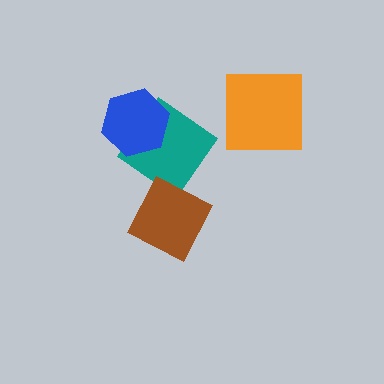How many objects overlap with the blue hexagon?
1 object overlaps with the blue hexagon.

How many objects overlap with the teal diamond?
2 objects overlap with the teal diamond.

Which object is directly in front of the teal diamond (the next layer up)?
The blue hexagon is directly in front of the teal diamond.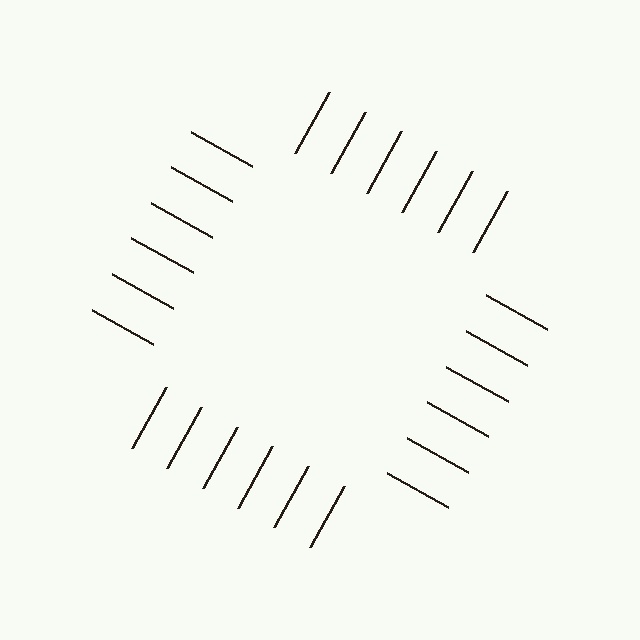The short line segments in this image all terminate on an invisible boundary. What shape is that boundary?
An illusory square — the line segments terminate on its edges but no continuous stroke is drawn.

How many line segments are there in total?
24 — 6 along each of the 4 edges.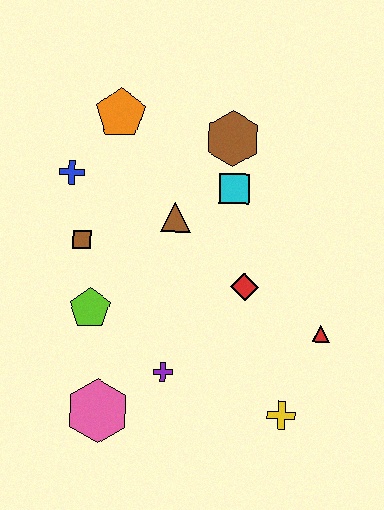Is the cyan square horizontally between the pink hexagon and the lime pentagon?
No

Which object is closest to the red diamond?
The red triangle is closest to the red diamond.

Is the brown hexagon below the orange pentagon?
Yes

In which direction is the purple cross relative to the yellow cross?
The purple cross is to the left of the yellow cross.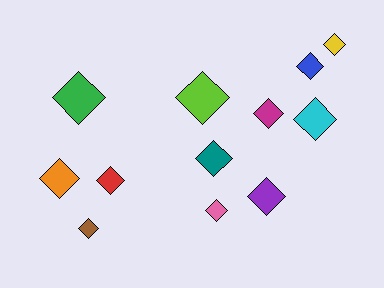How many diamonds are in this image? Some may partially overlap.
There are 12 diamonds.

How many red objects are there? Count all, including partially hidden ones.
There is 1 red object.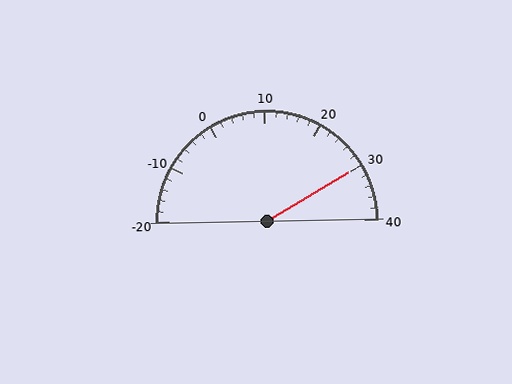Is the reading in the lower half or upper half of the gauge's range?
The reading is in the upper half of the range (-20 to 40).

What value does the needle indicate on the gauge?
The needle indicates approximately 30.